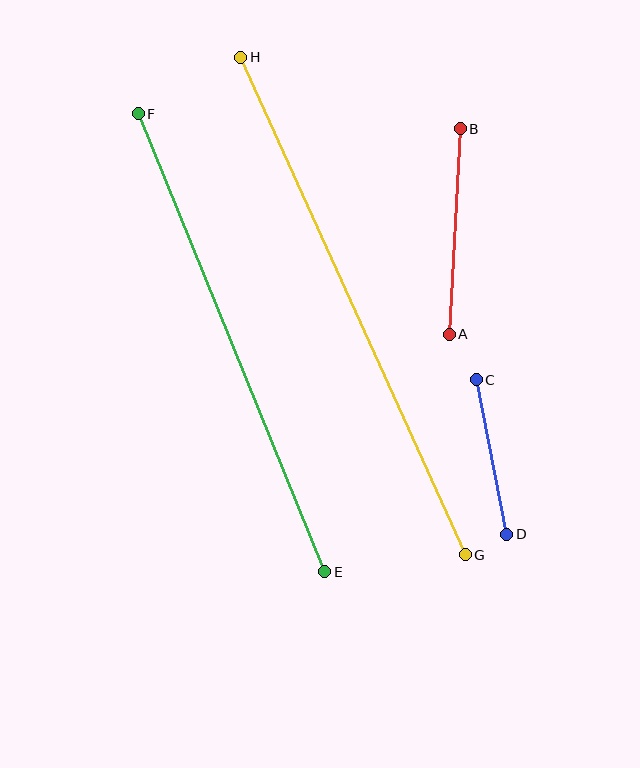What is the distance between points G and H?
The distance is approximately 545 pixels.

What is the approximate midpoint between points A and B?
The midpoint is at approximately (455, 231) pixels.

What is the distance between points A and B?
The distance is approximately 206 pixels.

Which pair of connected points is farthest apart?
Points G and H are farthest apart.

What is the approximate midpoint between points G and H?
The midpoint is at approximately (353, 306) pixels.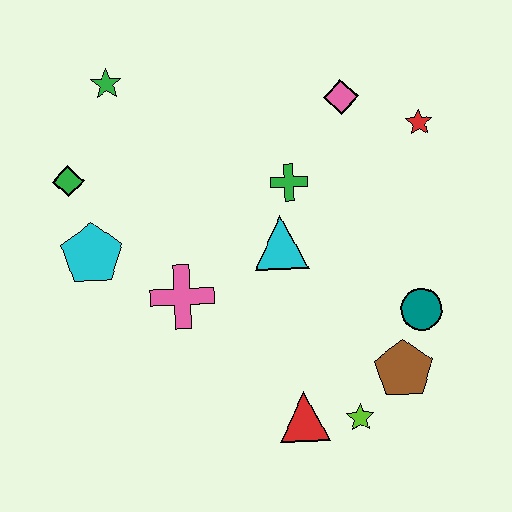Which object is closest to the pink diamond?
The red star is closest to the pink diamond.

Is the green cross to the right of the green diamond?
Yes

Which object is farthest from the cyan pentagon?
The red star is farthest from the cyan pentagon.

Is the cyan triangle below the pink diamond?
Yes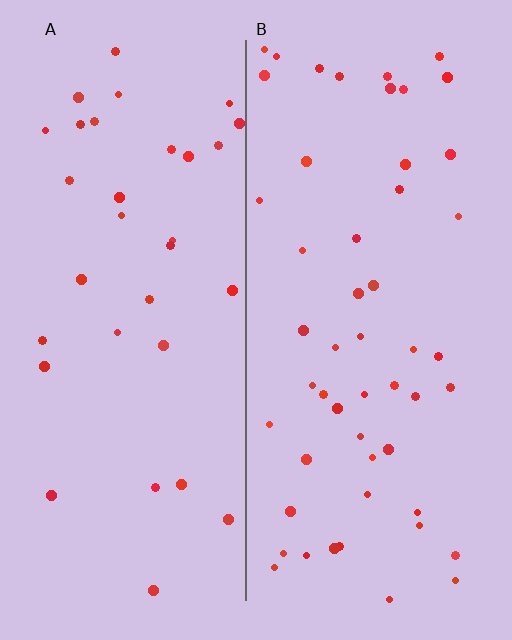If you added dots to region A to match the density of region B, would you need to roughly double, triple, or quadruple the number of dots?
Approximately double.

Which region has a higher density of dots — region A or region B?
B (the right).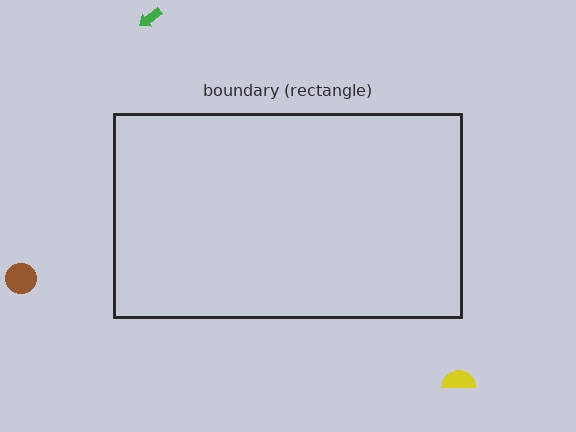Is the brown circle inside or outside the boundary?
Outside.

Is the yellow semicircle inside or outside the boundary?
Outside.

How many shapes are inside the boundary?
0 inside, 3 outside.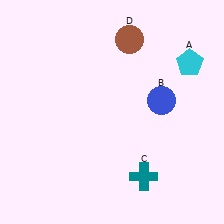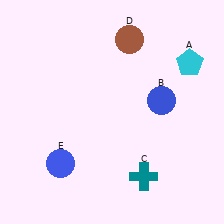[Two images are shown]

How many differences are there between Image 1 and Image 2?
There is 1 difference between the two images.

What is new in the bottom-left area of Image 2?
A blue circle (E) was added in the bottom-left area of Image 2.